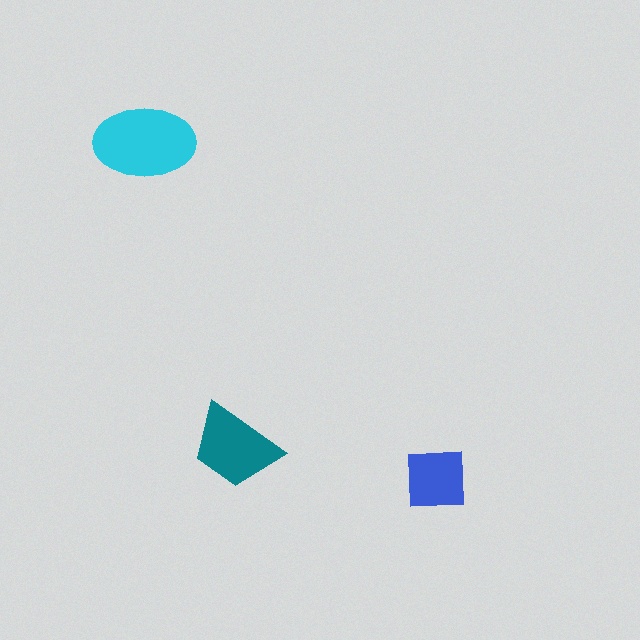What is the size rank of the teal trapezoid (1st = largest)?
2nd.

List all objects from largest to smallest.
The cyan ellipse, the teal trapezoid, the blue square.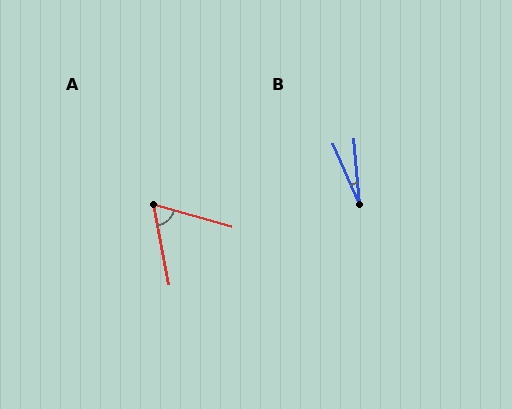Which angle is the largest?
A, at approximately 63 degrees.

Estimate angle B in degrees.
Approximately 19 degrees.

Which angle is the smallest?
B, at approximately 19 degrees.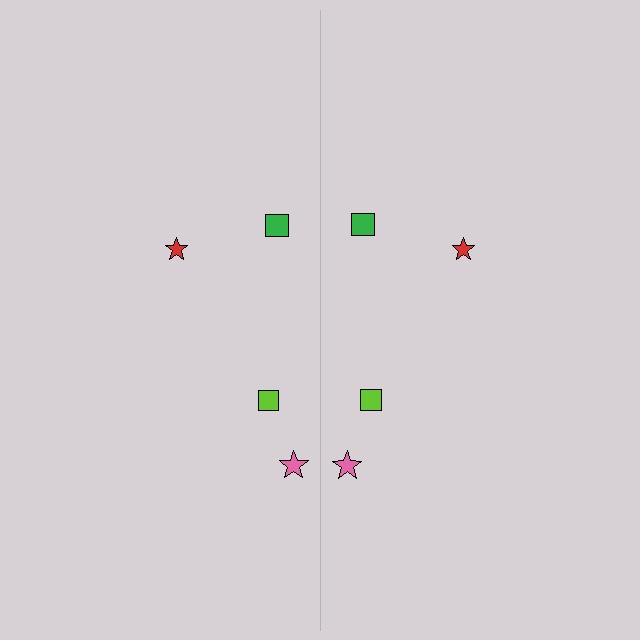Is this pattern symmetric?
Yes, this pattern has bilateral (reflection) symmetry.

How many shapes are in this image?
There are 8 shapes in this image.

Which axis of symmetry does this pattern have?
The pattern has a vertical axis of symmetry running through the center of the image.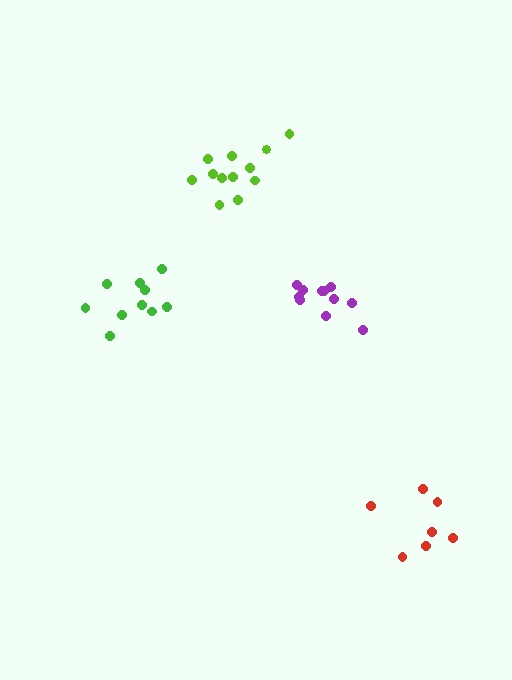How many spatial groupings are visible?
There are 4 spatial groupings.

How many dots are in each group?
Group 1: 12 dots, Group 2: 10 dots, Group 3: 7 dots, Group 4: 12 dots (41 total).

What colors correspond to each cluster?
The clusters are colored: purple, green, red, lime.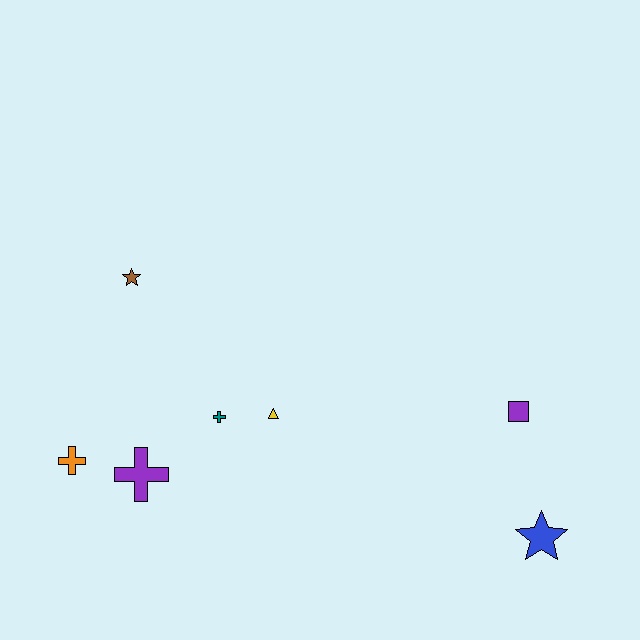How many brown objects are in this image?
There is 1 brown object.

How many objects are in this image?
There are 7 objects.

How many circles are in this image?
There are no circles.